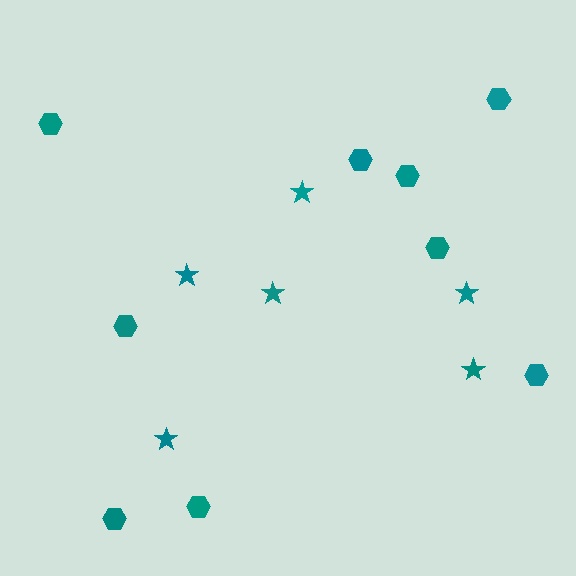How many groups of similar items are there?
There are 2 groups: one group of stars (6) and one group of hexagons (9).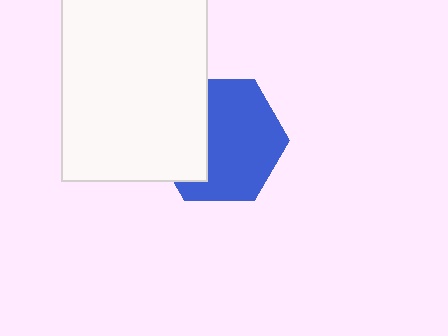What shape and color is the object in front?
The object in front is a white rectangle.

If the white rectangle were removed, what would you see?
You would see the complete blue hexagon.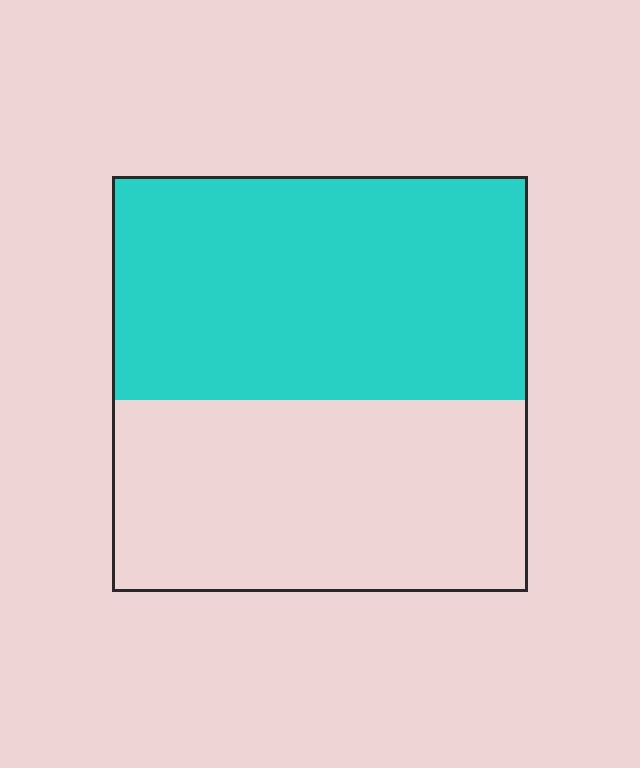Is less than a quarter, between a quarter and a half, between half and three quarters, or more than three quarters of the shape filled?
Between half and three quarters.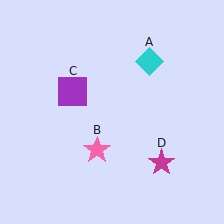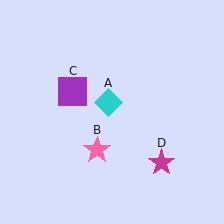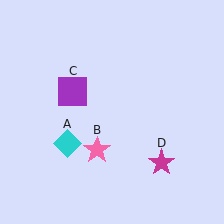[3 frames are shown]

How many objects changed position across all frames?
1 object changed position: cyan diamond (object A).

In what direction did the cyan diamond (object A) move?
The cyan diamond (object A) moved down and to the left.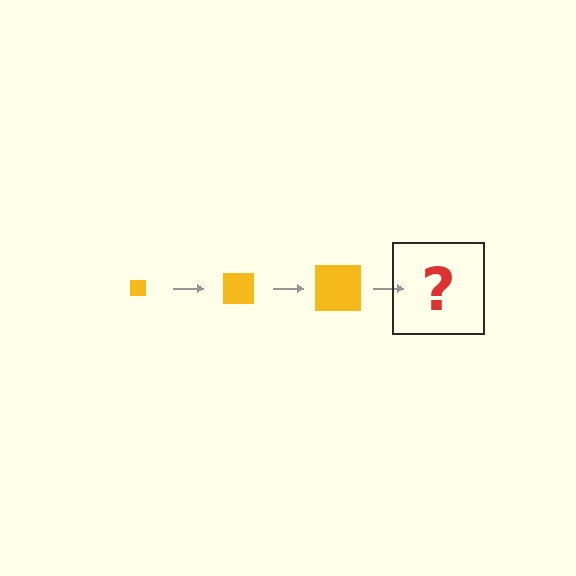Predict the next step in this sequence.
The next step is a yellow square, larger than the previous one.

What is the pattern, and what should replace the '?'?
The pattern is that the square gets progressively larger each step. The '?' should be a yellow square, larger than the previous one.